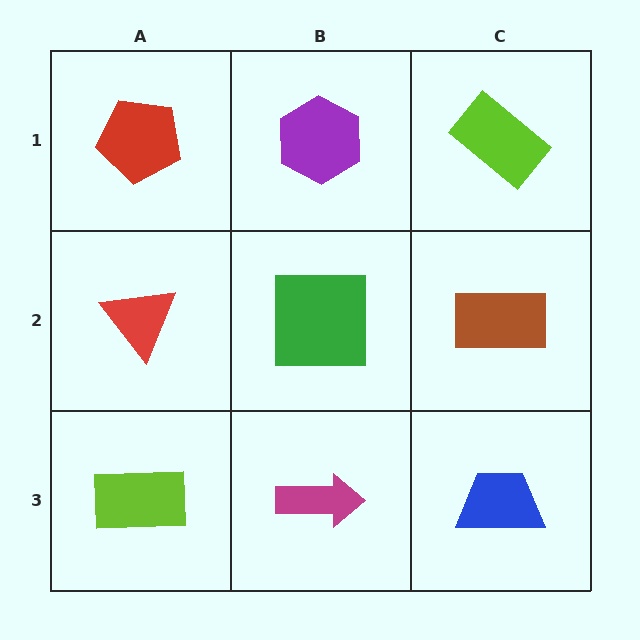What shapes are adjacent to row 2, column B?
A purple hexagon (row 1, column B), a magenta arrow (row 3, column B), a red triangle (row 2, column A), a brown rectangle (row 2, column C).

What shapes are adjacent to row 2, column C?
A lime rectangle (row 1, column C), a blue trapezoid (row 3, column C), a green square (row 2, column B).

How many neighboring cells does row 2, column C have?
3.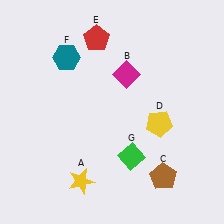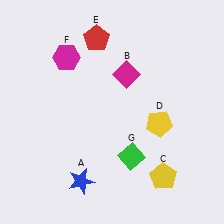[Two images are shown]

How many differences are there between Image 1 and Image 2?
There are 3 differences between the two images.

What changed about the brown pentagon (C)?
In Image 1, C is brown. In Image 2, it changed to yellow.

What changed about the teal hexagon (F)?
In Image 1, F is teal. In Image 2, it changed to magenta.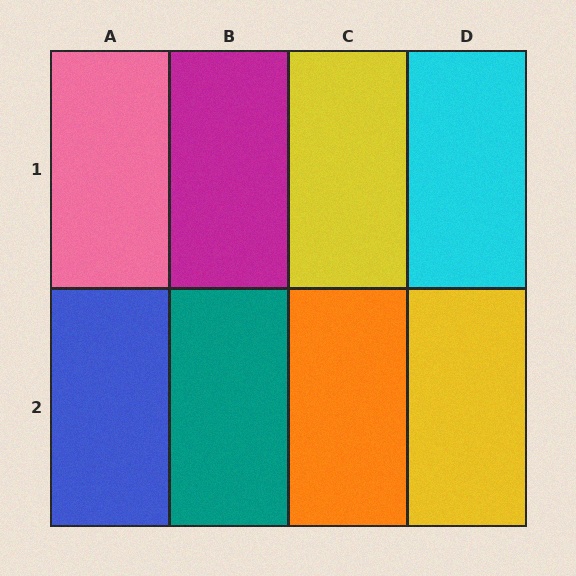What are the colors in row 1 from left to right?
Pink, magenta, yellow, cyan.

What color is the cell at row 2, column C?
Orange.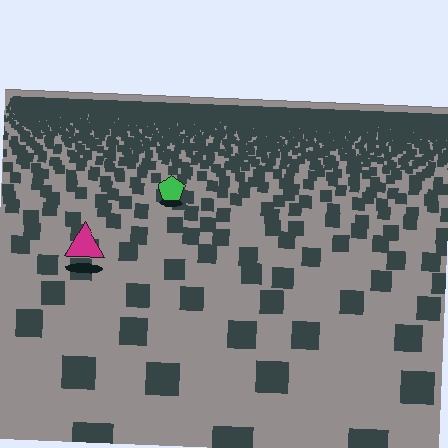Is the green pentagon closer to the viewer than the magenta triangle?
No. The magenta triangle is closer — you can tell from the texture gradient: the ground texture is coarser near it.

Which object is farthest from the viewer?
The green pentagon is farthest from the viewer. It appears smaller and the ground texture around it is denser.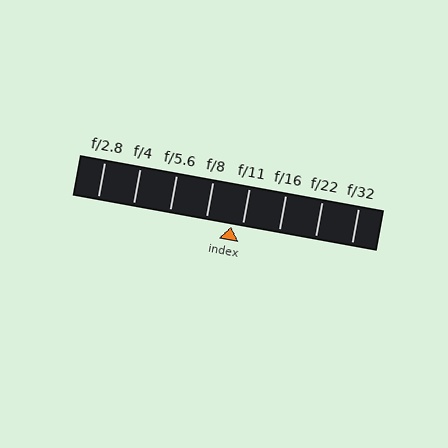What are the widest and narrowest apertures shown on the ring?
The widest aperture shown is f/2.8 and the narrowest is f/32.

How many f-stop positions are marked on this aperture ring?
There are 8 f-stop positions marked.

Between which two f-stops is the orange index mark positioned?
The index mark is between f/8 and f/11.